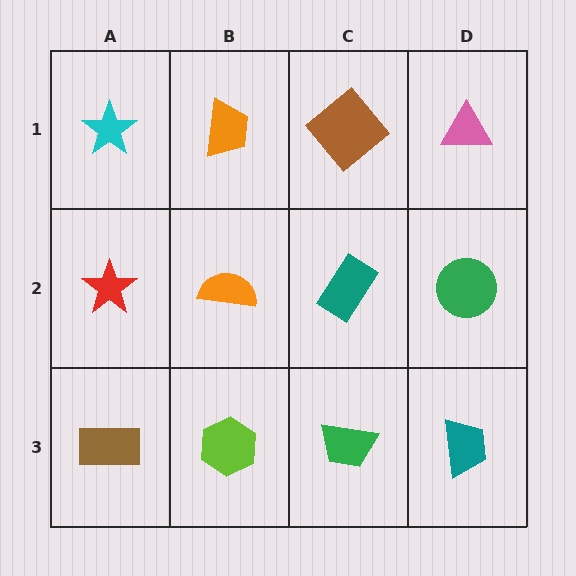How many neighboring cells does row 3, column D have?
2.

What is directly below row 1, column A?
A red star.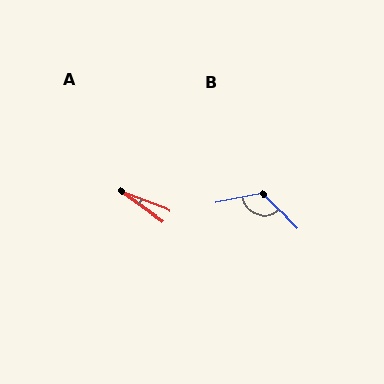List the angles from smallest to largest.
A (15°), B (124°).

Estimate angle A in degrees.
Approximately 15 degrees.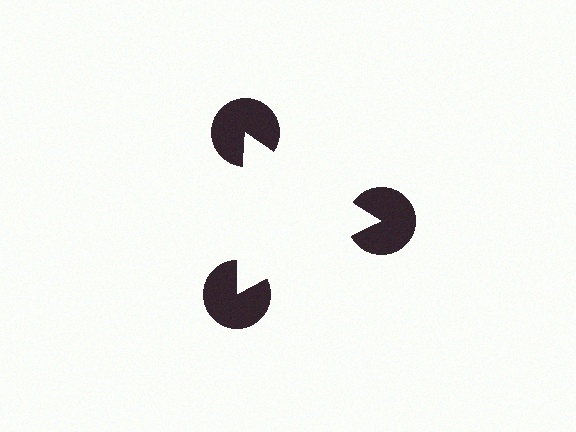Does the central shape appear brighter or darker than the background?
It typically appears slightly brighter than the background, even though no actual brightness change is drawn.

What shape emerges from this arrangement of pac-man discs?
An illusory triangle — its edges are inferred from the aligned wedge cuts in the pac-man discs, not physically drawn.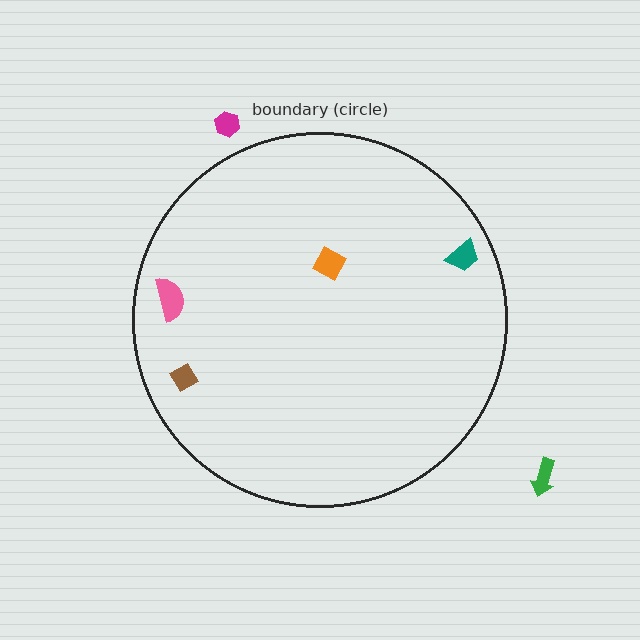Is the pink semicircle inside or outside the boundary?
Inside.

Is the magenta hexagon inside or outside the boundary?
Outside.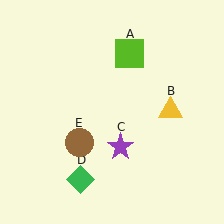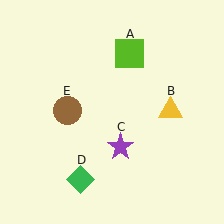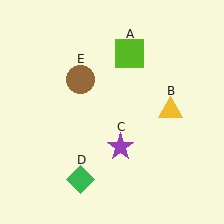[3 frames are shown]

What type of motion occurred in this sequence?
The brown circle (object E) rotated clockwise around the center of the scene.